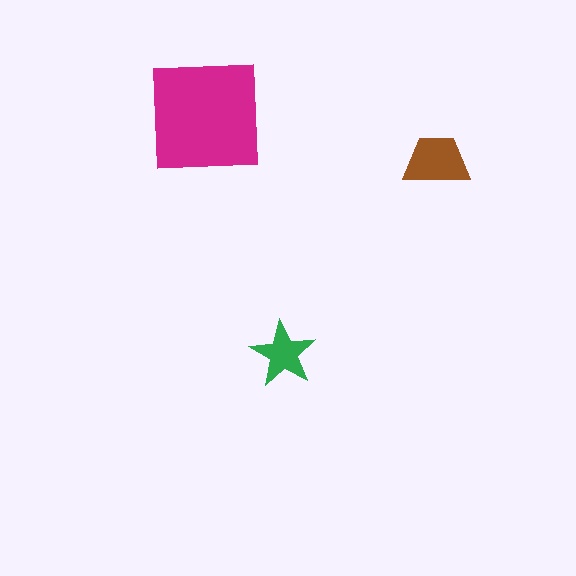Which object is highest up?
The magenta square is topmost.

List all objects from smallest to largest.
The green star, the brown trapezoid, the magenta square.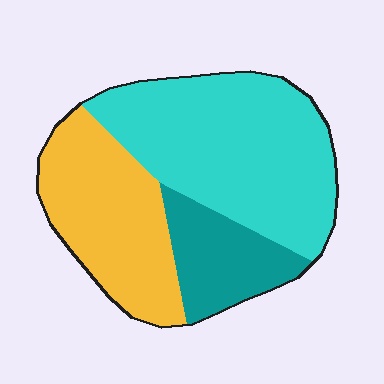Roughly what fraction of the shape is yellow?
Yellow takes up about one third (1/3) of the shape.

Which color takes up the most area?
Cyan, at roughly 50%.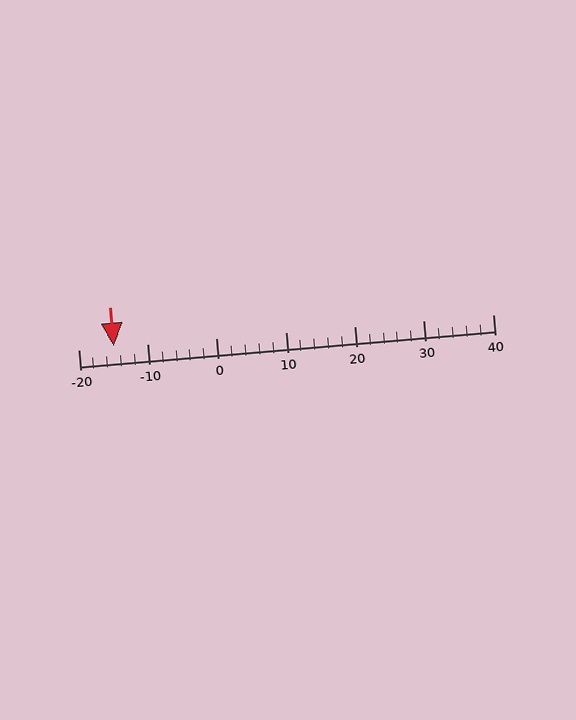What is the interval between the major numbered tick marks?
The major tick marks are spaced 10 units apart.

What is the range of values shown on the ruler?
The ruler shows values from -20 to 40.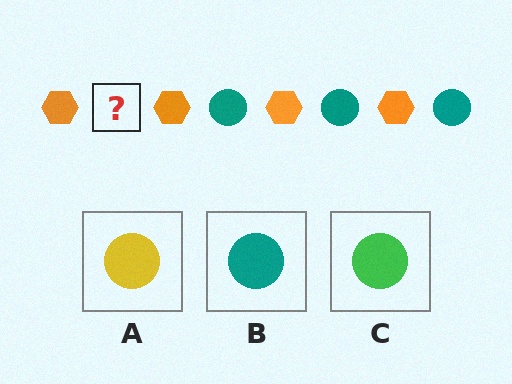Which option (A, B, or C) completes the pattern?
B.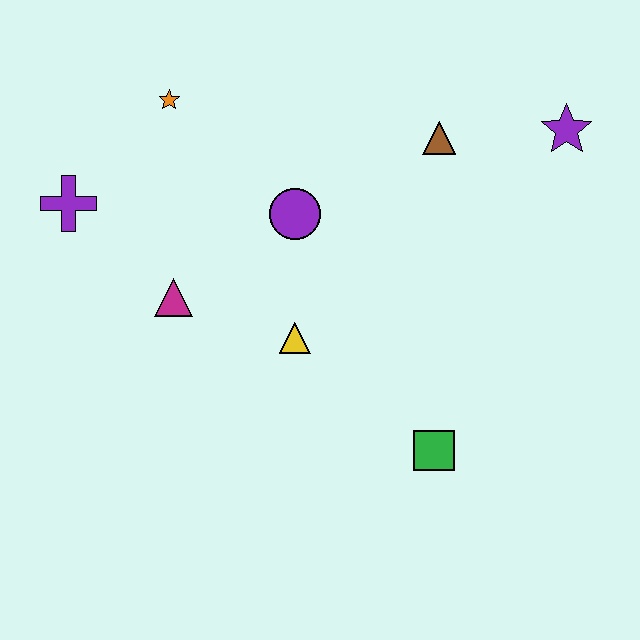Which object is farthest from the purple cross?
The purple star is farthest from the purple cross.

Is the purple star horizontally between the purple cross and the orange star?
No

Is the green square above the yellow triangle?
No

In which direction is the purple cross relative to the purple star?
The purple cross is to the left of the purple star.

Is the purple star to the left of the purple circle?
No